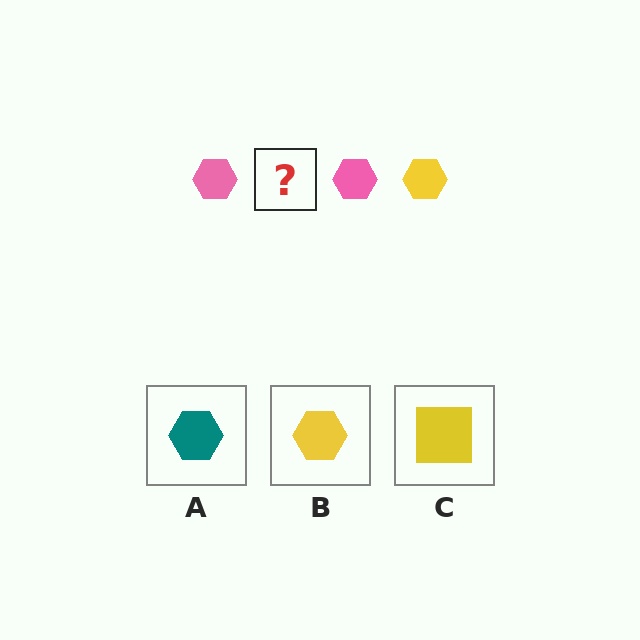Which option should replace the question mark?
Option B.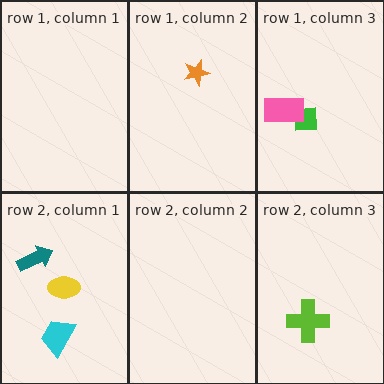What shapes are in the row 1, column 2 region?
The orange star.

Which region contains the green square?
The row 1, column 3 region.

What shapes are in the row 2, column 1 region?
The yellow ellipse, the teal arrow, the cyan trapezoid.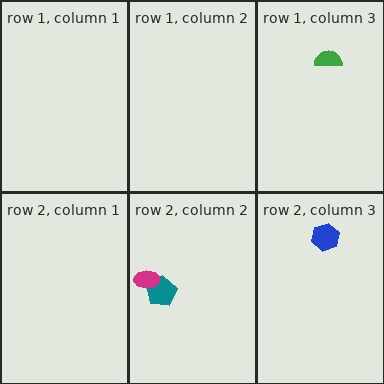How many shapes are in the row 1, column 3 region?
1.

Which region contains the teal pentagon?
The row 2, column 2 region.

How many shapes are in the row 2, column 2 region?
2.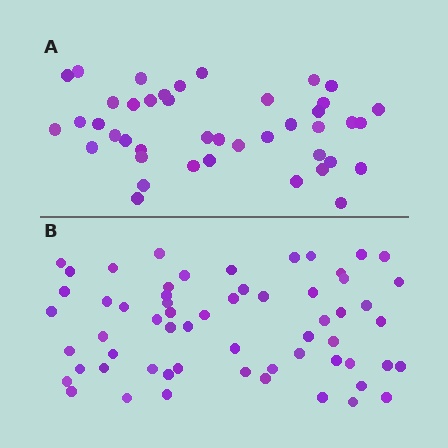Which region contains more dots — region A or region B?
Region B (the bottom region) has more dots.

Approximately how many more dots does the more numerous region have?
Region B has approximately 20 more dots than region A.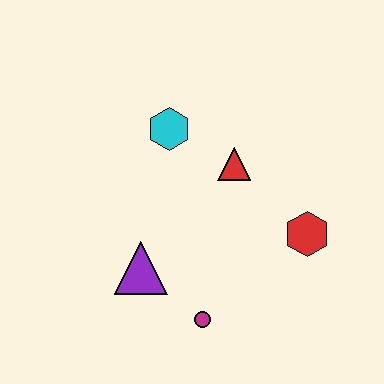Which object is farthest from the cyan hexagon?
The magenta circle is farthest from the cyan hexagon.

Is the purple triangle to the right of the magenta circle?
No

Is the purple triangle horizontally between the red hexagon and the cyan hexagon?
No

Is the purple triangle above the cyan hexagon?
No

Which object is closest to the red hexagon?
The red triangle is closest to the red hexagon.